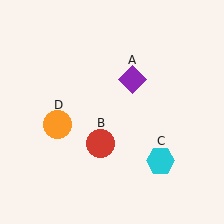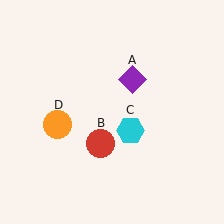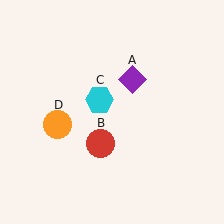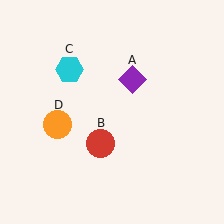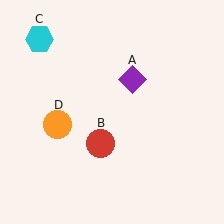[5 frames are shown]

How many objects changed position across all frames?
1 object changed position: cyan hexagon (object C).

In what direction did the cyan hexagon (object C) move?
The cyan hexagon (object C) moved up and to the left.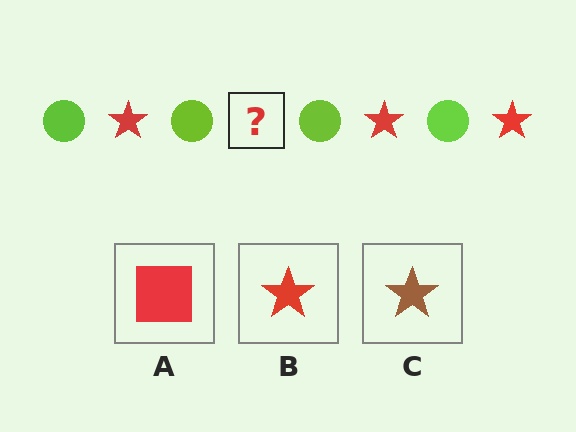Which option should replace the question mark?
Option B.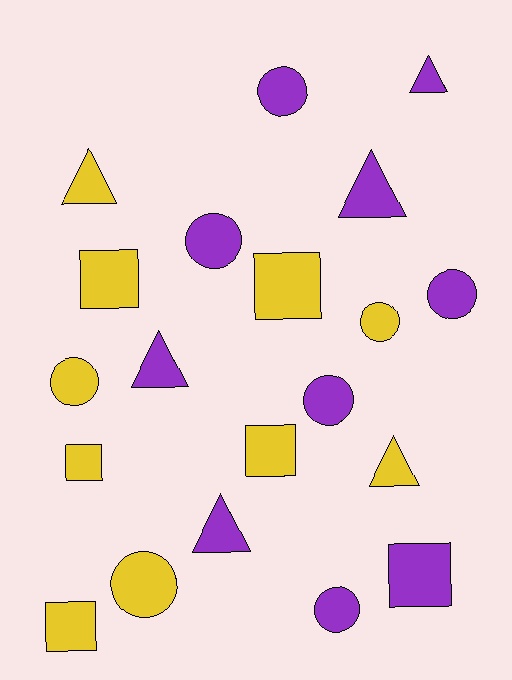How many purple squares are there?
There is 1 purple square.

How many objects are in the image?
There are 20 objects.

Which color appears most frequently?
Yellow, with 10 objects.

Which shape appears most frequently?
Circle, with 8 objects.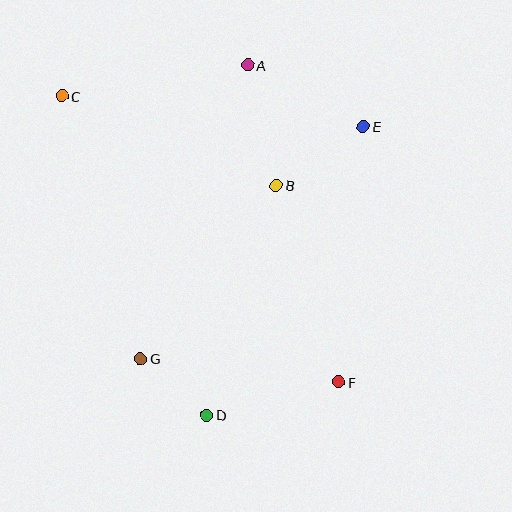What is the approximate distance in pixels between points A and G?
The distance between A and G is approximately 313 pixels.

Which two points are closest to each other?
Points D and G are closest to each other.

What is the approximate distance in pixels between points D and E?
The distance between D and E is approximately 329 pixels.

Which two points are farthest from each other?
Points C and F are farthest from each other.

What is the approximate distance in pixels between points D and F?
The distance between D and F is approximately 136 pixels.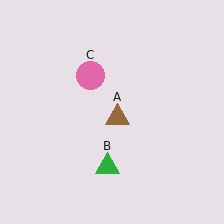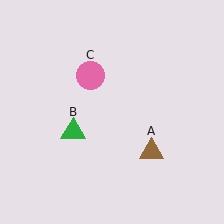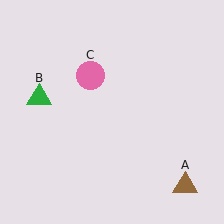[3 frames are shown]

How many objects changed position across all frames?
2 objects changed position: brown triangle (object A), green triangle (object B).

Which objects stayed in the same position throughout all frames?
Pink circle (object C) remained stationary.